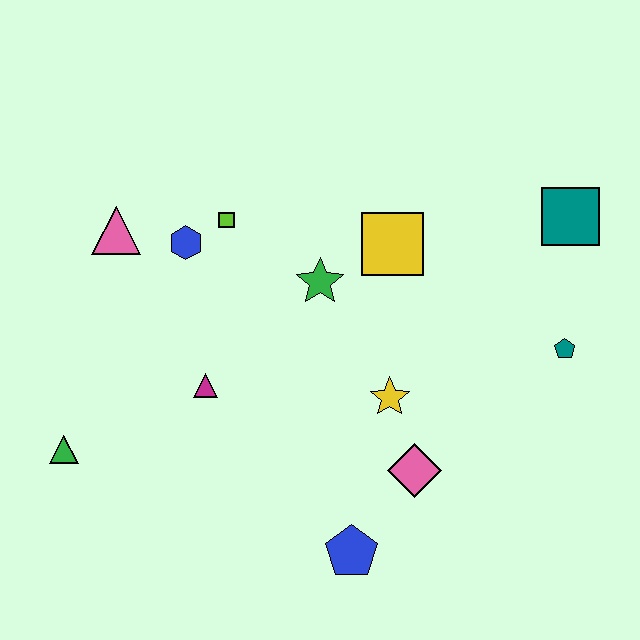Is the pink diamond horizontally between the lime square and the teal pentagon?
Yes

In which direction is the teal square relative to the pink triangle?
The teal square is to the right of the pink triangle.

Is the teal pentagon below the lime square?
Yes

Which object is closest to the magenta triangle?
The blue hexagon is closest to the magenta triangle.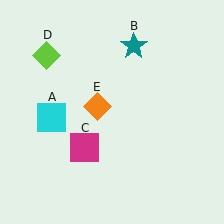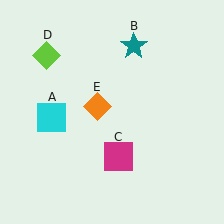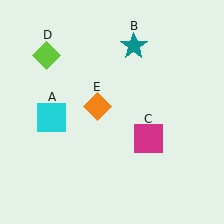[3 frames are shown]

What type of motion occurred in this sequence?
The magenta square (object C) rotated counterclockwise around the center of the scene.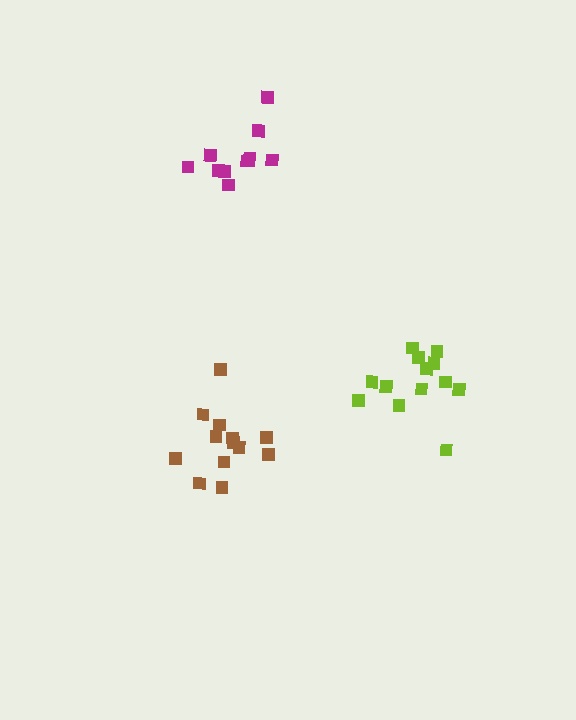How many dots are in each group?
Group 1: 13 dots, Group 2: 11 dots, Group 3: 13 dots (37 total).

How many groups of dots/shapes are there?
There are 3 groups.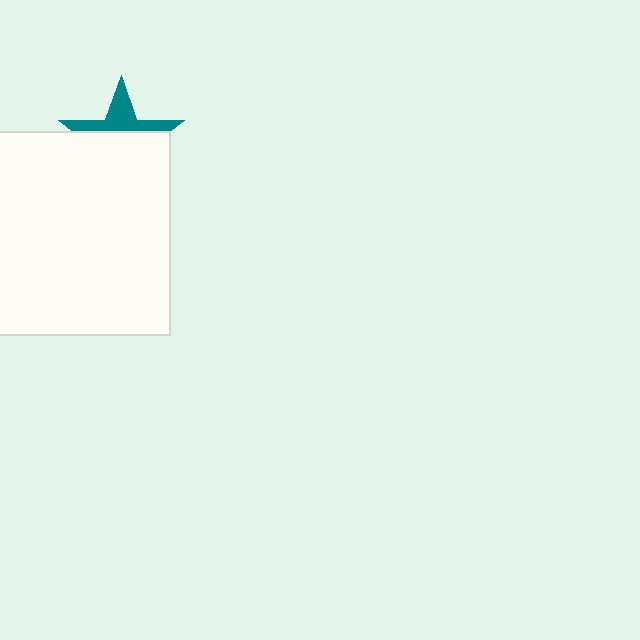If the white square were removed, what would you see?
You would see the complete teal star.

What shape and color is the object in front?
The object in front is a white square.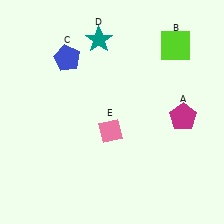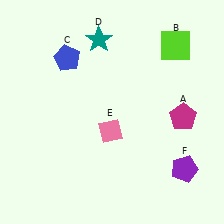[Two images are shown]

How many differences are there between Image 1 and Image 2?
There is 1 difference between the two images.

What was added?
A purple pentagon (F) was added in Image 2.